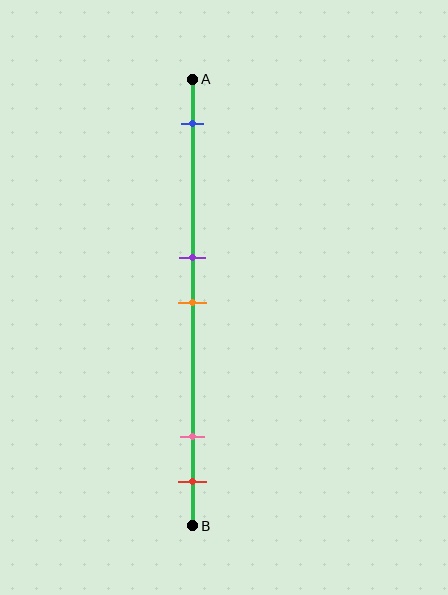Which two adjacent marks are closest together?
The purple and orange marks are the closest adjacent pair.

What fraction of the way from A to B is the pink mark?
The pink mark is approximately 80% (0.8) of the way from A to B.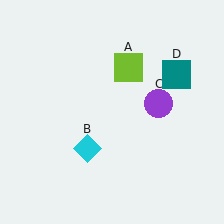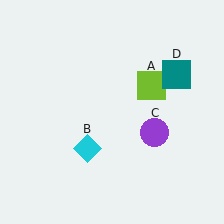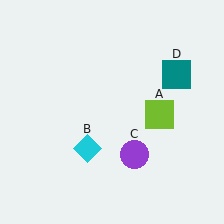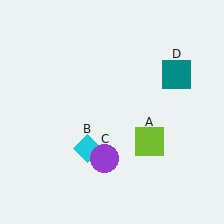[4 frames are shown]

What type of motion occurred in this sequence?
The lime square (object A), purple circle (object C) rotated clockwise around the center of the scene.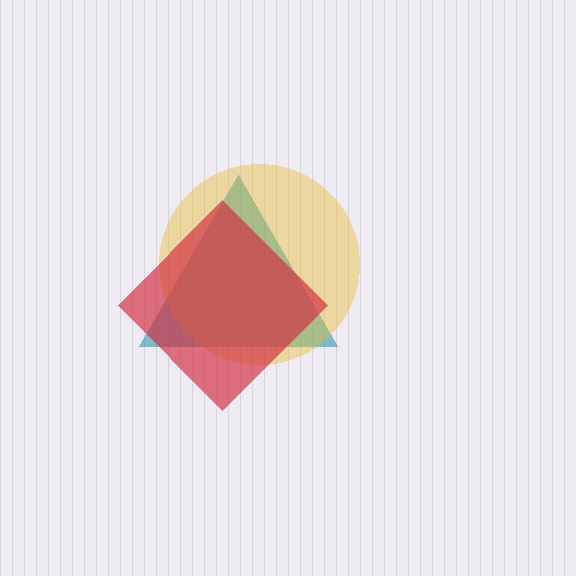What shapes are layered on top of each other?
The layered shapes are: a teal triangle, a yellow circle, a red diamond.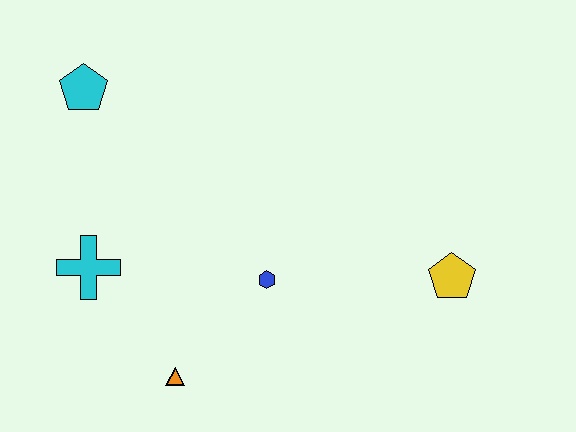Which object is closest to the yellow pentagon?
The blue hexagon is closest to the yellow pentagon.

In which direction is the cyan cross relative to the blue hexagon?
The cyan cross is to the left of the blue hexagon.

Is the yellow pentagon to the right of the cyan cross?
Yes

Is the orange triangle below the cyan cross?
Yes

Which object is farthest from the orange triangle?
The cyan pentagon is farthest from the orange triangle.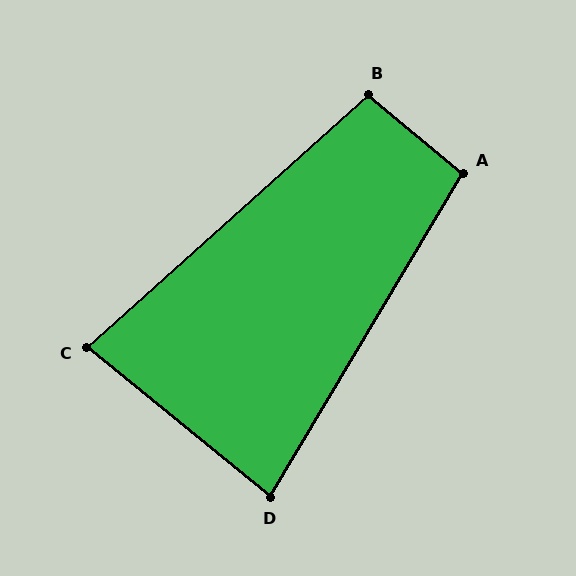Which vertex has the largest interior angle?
A, at approximately 99 degrees.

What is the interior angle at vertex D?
Approximately 82 degrees (acute).